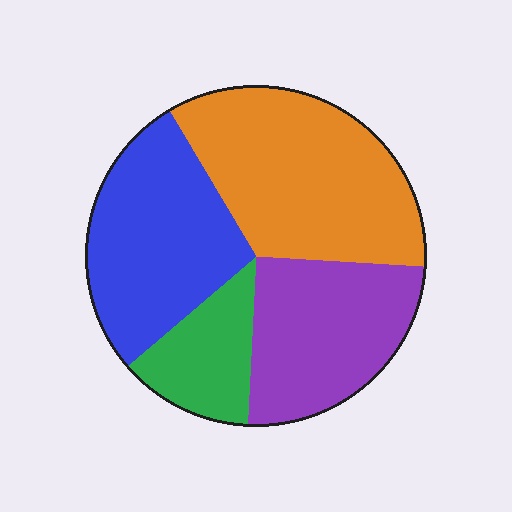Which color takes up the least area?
Green, at roughly 15%.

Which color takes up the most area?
Orange, at roughly 35%.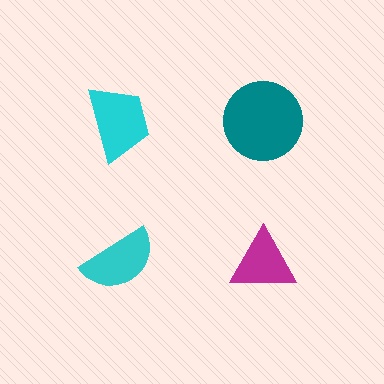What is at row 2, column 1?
A cyan semicircle.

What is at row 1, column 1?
A cyan trapezoid.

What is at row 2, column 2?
A magenta triangle.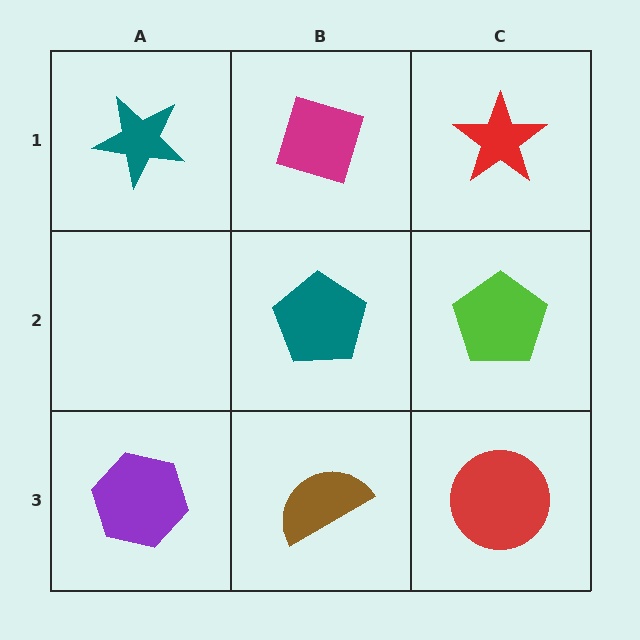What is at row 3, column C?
A red circle.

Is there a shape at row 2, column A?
No, that cell is empty.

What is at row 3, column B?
A brown semicircle.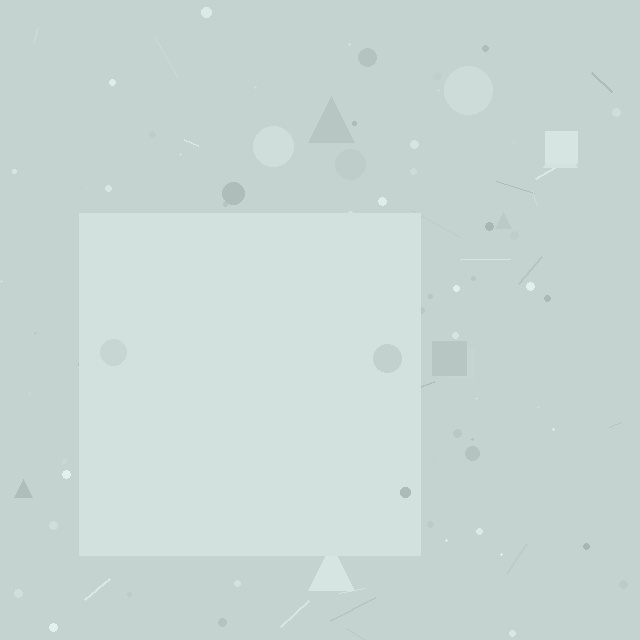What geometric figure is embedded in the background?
A square is embedded in the background.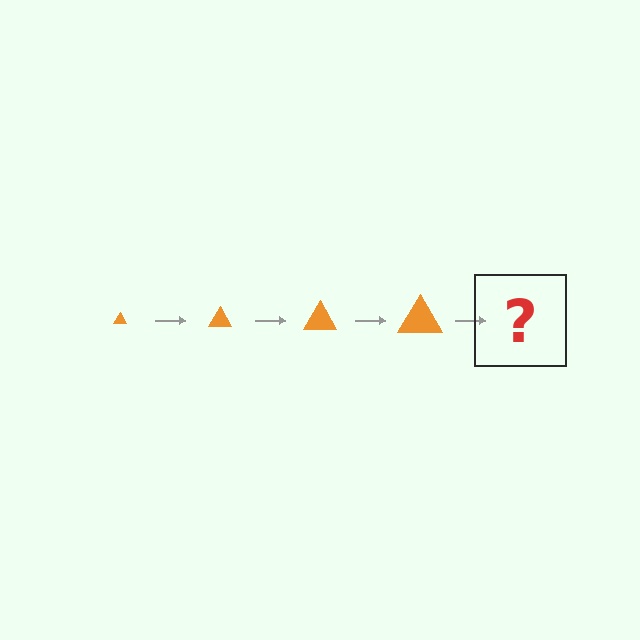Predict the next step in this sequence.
The next step is an orange triangle, larger than the previous one.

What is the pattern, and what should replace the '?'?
The pattern is that the triangle gets progressively larger each step. The '?' should be an orange triangle, larger than the previous one.